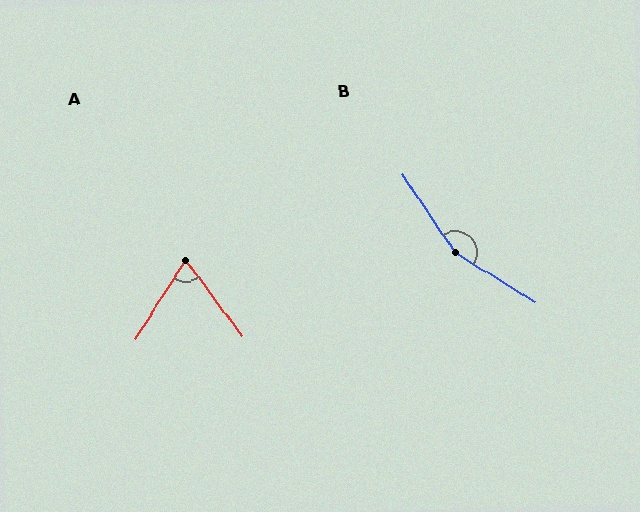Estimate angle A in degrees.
Approximately 68 degrees.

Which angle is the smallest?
A, at approximately 68 degrees.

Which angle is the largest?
B, at approximately 156 degrees.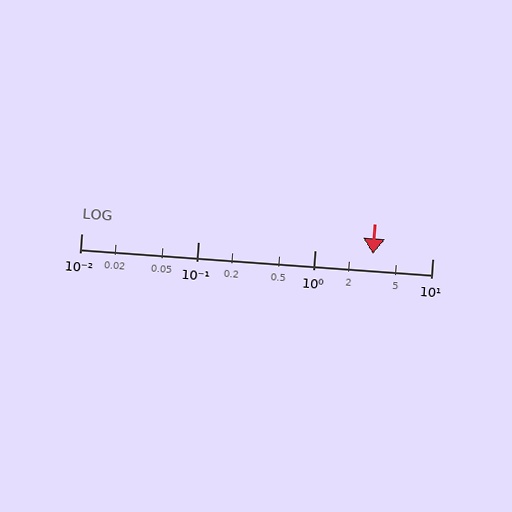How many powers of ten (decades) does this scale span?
The scale spans 3 decades, from 0.01 to 10.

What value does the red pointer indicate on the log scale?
The pointer indicates approximately 3.1.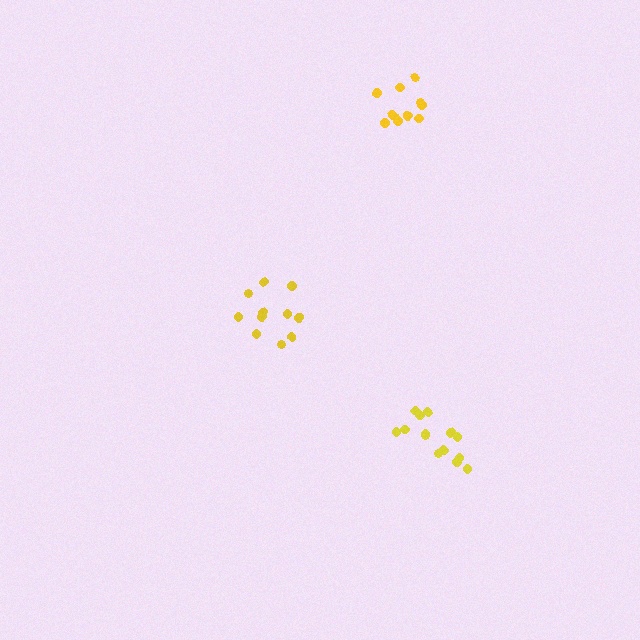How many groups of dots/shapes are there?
There are 3 groups.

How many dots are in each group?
Group 1: 11 dots, Group 2: 14 dots, Group 3: 11 dots (36 total).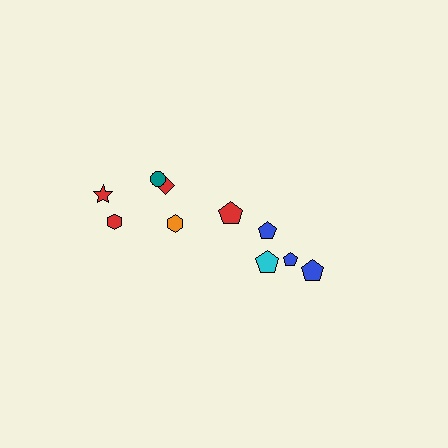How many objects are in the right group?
There are 4 objects.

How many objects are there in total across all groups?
There are 10 objects.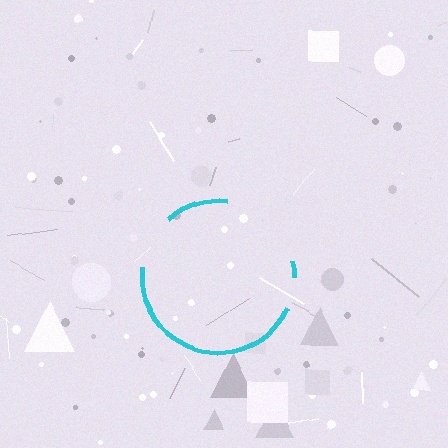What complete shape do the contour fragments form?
The contour fragments form a circle.